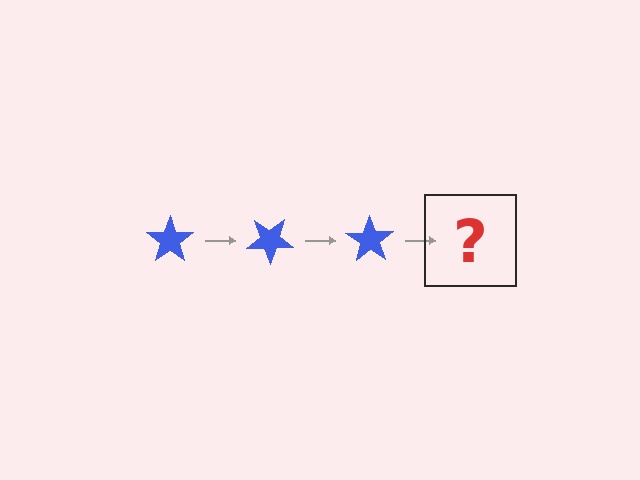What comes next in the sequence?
The next element should be a blue star rotated 105 degrees.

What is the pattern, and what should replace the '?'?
The pattern is that the star rotates 35 degrees each step. The '?' should be a blue star rotated 105 degrees.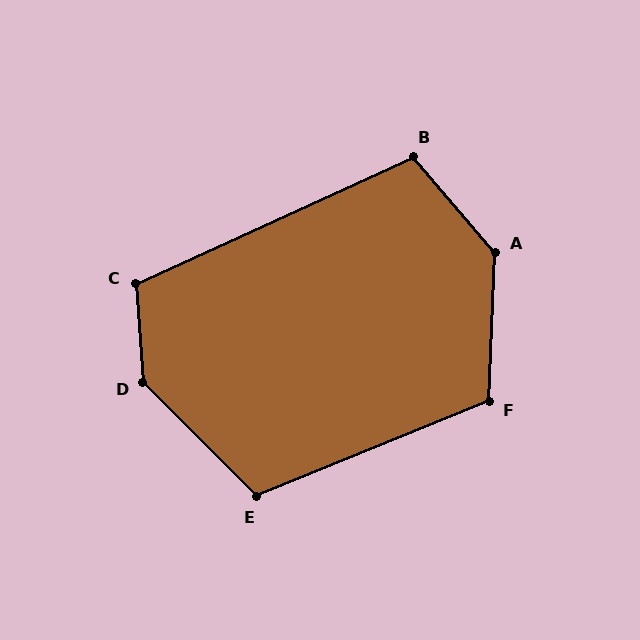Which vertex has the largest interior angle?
D, at approximately 139 degrees.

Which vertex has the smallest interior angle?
B, at approximately 106 degrees.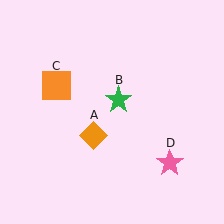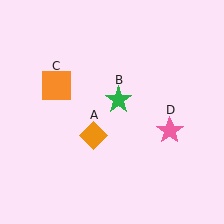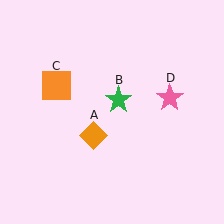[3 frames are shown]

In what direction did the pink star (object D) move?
The pink star (object D) moved up.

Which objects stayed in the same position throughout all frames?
Orange diamond (object A) and green star (object B) and orange square (object C) remained stationary.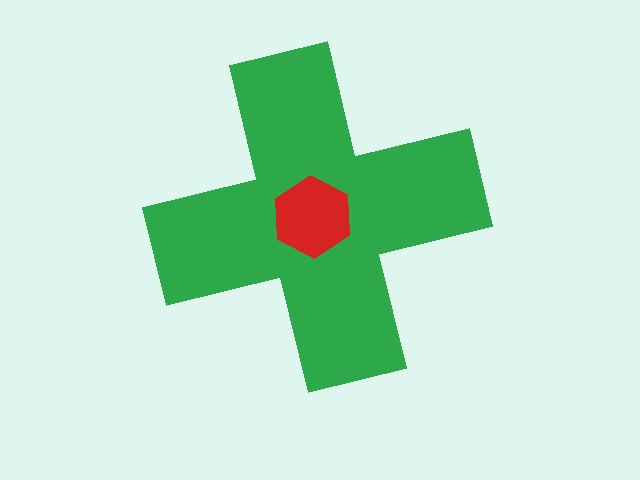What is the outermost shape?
The green cross.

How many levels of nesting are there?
2.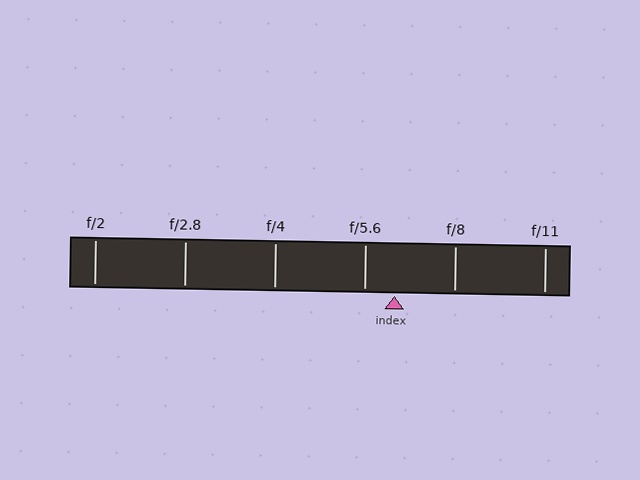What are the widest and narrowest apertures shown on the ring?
The widest aperture shown is f/2 and the narrowest is f/11.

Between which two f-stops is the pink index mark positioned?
The index mark is between f/5.6 and f/8.